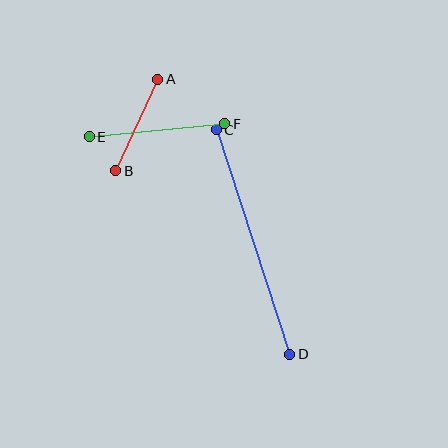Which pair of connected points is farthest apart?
Points C and D are farthest apart.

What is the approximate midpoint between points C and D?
The midpoint is at approximately (253, 242) pixels.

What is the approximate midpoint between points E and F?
The midpoint is at approximately (157, 130) pixels.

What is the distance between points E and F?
The distance is approximately 136 pixels.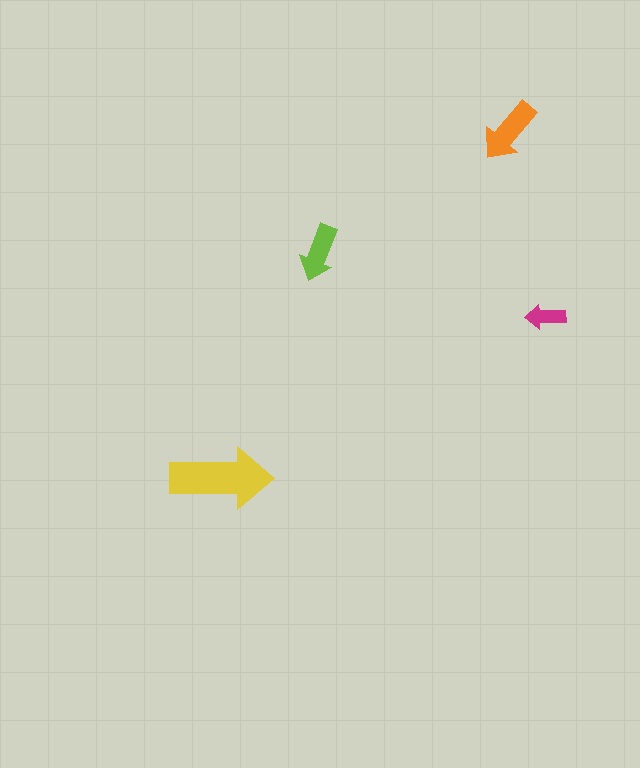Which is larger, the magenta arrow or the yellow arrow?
The yellow one.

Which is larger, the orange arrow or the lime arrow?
The orange one.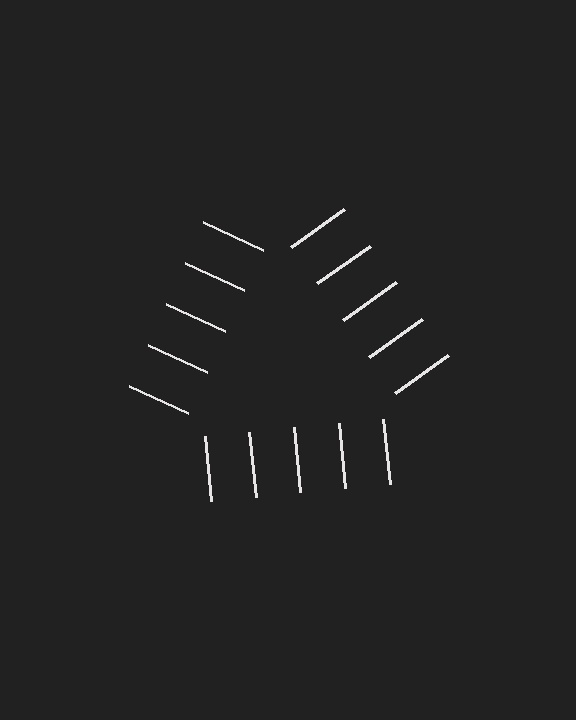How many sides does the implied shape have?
3 sides — the line-ends trace a triangle.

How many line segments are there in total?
15 — 5 along each of the 3 edges.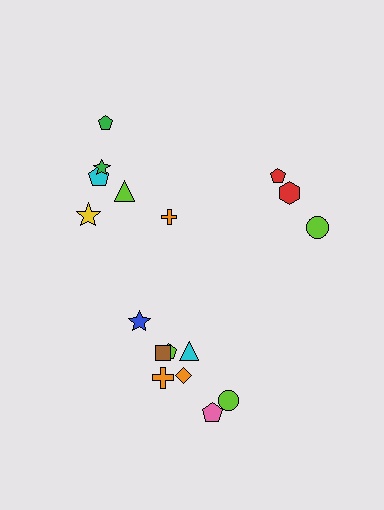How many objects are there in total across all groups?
There are 17 objects.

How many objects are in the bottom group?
There are 8 objects.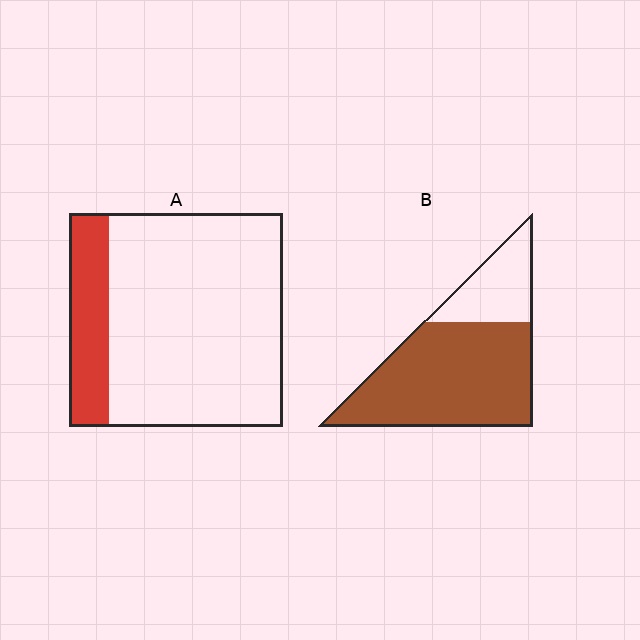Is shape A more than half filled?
No.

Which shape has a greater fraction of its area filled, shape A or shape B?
Shape B.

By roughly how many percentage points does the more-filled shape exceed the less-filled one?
By roughly 55 percentage points (B over A).